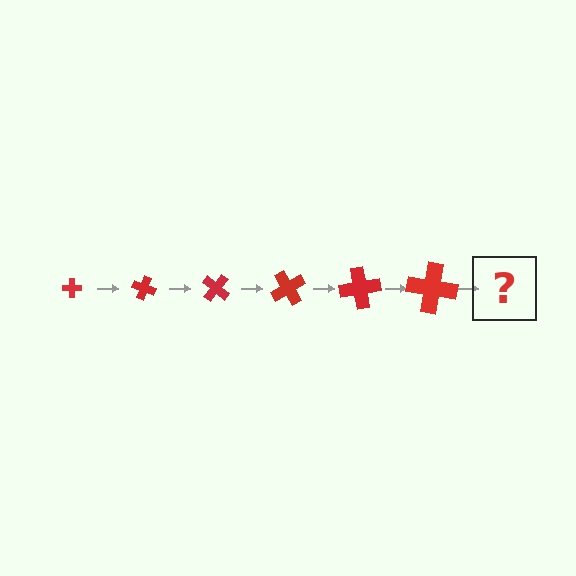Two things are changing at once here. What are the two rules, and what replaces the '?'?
The two rules are that the cross grows larger each step and it rotates 20 degrees each step. The '?' should be a cross, larger than the previous one and rotated 120 degrees from the start.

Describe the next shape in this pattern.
It should be a cross, larger than the previous one and rotated 120 degrees from the start.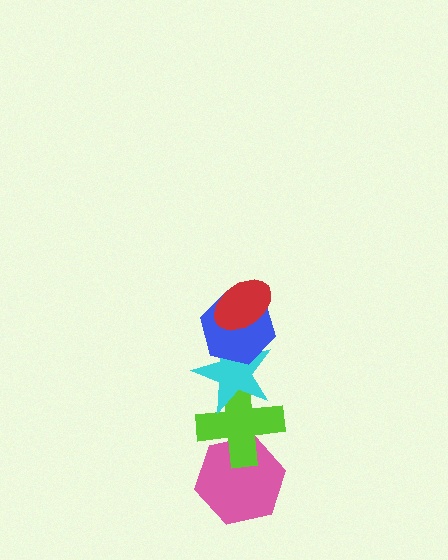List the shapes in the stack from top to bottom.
From top to bottom: the red ellipse, the blue hexagon, the cyan star, the lime cross, the pink hexagon.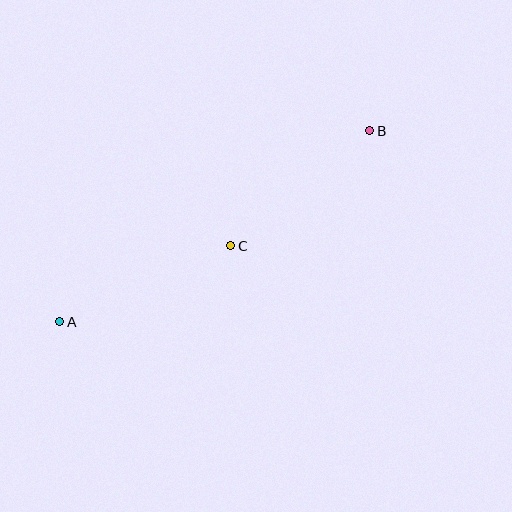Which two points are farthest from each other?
Points A and B are farthest from each other.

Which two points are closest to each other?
Points B and C are closest to each other.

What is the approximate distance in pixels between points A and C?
The distance between A and C is approximately 187 pixels.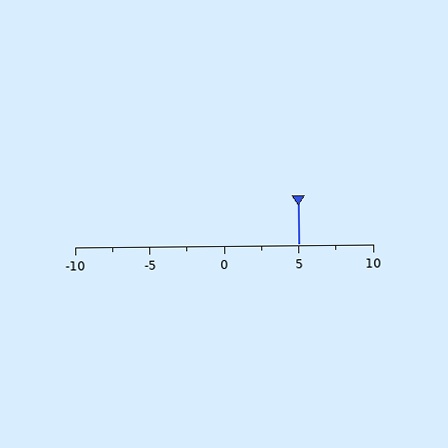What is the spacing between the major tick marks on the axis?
The major ticks are spaced 5 apart.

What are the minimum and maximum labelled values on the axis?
The axis runs from -10 to 10.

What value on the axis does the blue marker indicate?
The marker indicates approximately 5.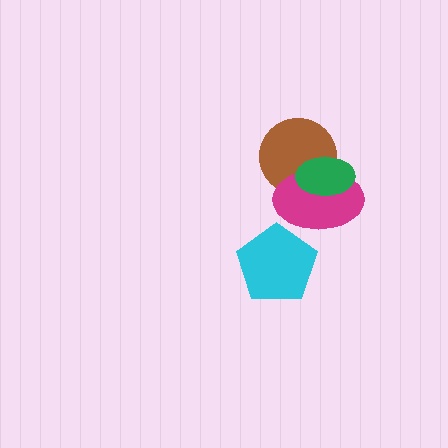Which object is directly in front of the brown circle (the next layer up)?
The magenta ellipse is directly in front of the brown circle.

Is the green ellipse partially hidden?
No, no other shape covers it.